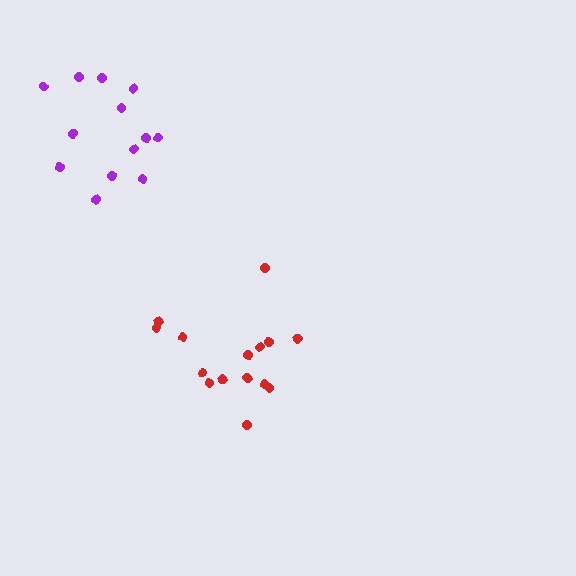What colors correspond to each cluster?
The clusters are colored: purple, red.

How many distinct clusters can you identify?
There are 2 distinct clusters.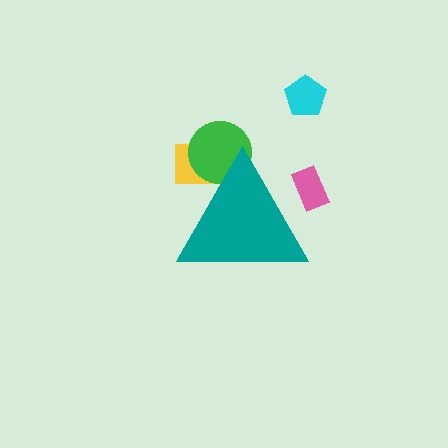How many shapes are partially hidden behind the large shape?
3 shapes are partially hidden.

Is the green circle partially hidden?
Yes, the green circle is partially hidden behind the teal triangle.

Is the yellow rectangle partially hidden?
Yes, the yellow rectangle is partially hidden behind the teal triangle.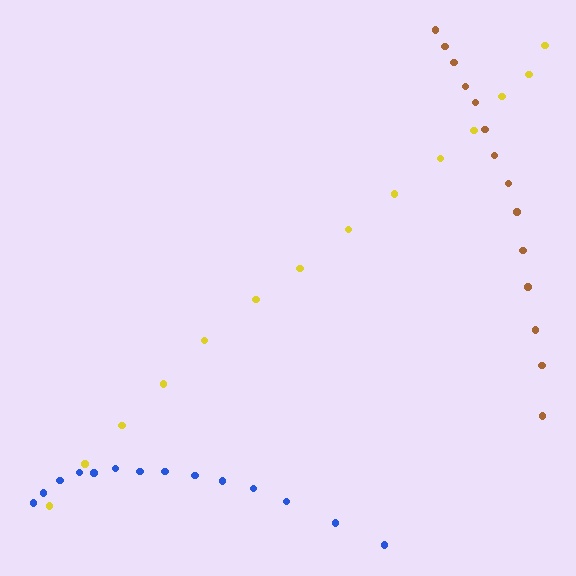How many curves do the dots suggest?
There are 3 distinct paths.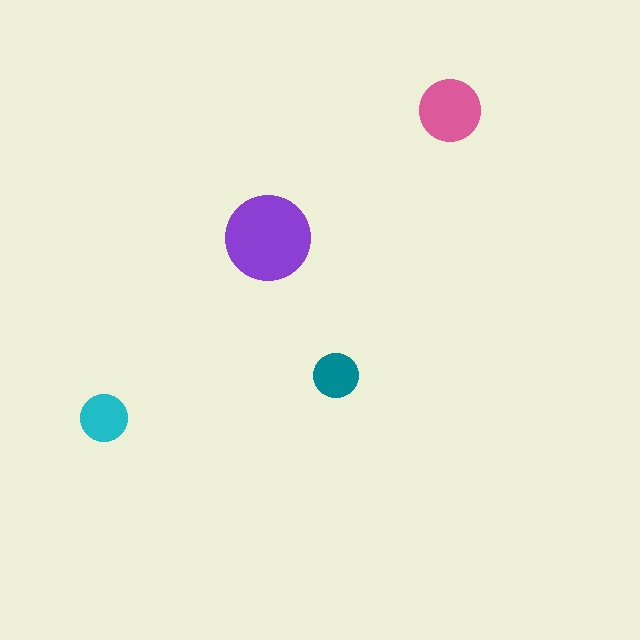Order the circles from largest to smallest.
the purple one, the pink one, the cyan one, the teal one.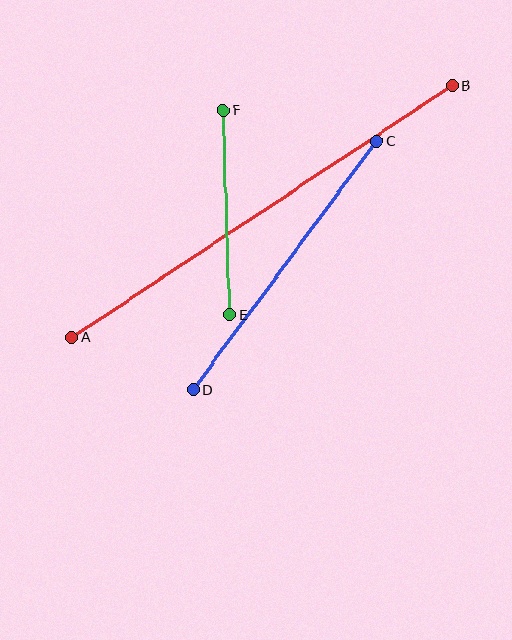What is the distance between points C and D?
The distance is approximately 309 pixels.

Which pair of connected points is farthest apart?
Points A and B are farthest apart.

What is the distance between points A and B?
The distance is approximately 456 pixels.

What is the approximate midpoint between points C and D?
The midpoint is at approximately (285, 265) pixels.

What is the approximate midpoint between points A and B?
The midpoint is at approximately (262, 211) pixels.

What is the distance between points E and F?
The distance is approximately 204 pixels.